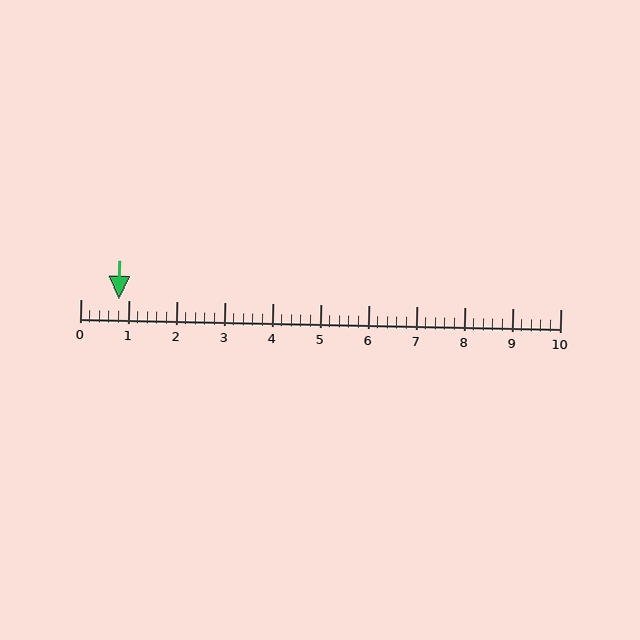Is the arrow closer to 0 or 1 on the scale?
The arrow is closer to 1.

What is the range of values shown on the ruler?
The ruler shows values from 0 to 10.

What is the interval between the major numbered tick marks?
The major tick marks are spaced 1 units apart.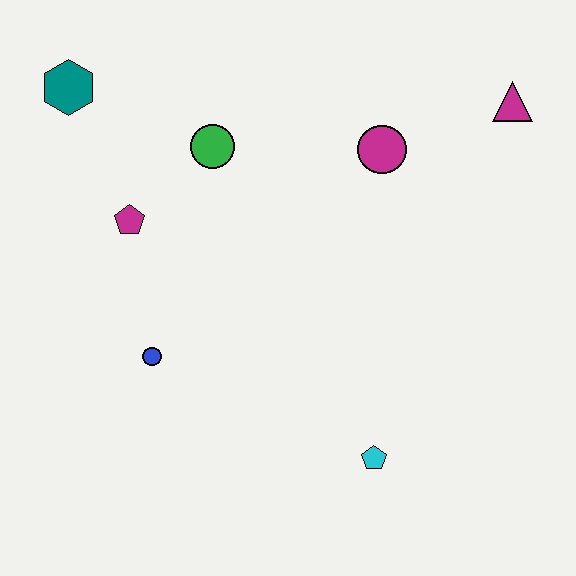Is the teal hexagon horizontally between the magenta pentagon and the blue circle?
No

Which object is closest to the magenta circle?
The magenta triangle is closest to the magenta circle.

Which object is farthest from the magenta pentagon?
The magenta triangle is farthest from the magenta pentagon.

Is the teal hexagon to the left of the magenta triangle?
Yes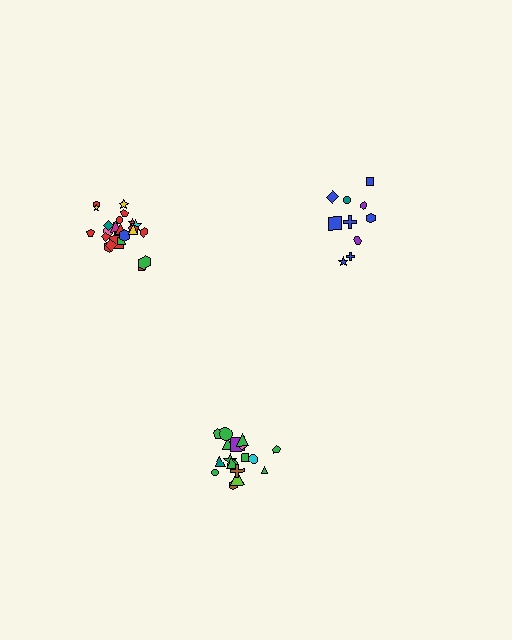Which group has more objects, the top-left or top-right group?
The top-left group.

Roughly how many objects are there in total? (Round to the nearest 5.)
Roughly 55 objects in total.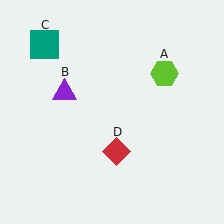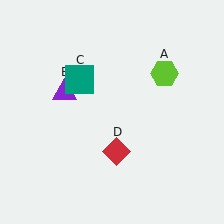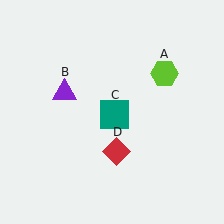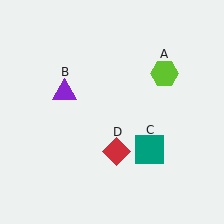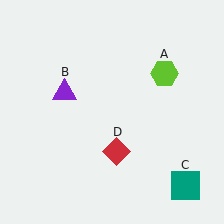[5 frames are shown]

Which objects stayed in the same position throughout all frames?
Lime hexagon (object A) and purple triangle (object B) and red diamond (object D) remained stationary.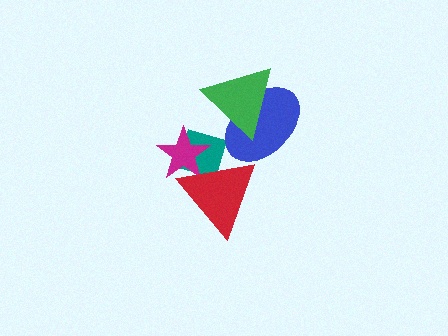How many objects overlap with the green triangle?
1 object overlaps with the green triangle.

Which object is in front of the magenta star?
The red triangle is in front of the magenta star.